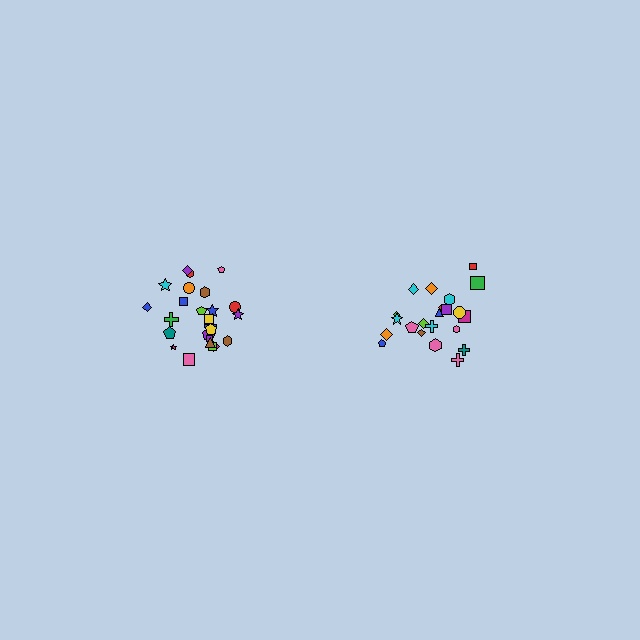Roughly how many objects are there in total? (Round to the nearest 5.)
Roughly 45 objects in total.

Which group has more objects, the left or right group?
The left group.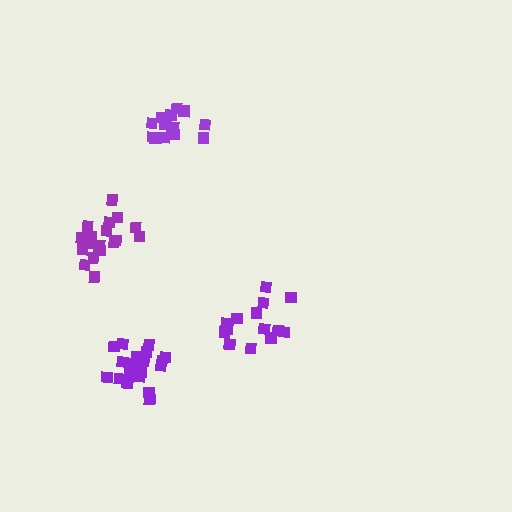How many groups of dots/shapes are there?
There are 4 groups.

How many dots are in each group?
Group 1: 19 dots, Group 2: 14 dots, Group 3: 18 dots, Group 4: 14 dots (65 total).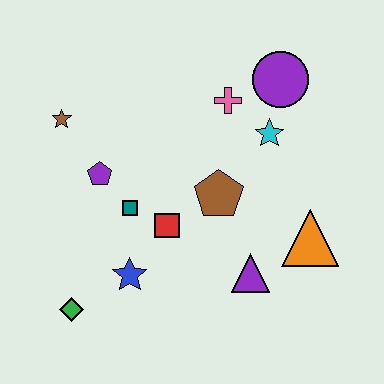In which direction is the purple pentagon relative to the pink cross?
The purple pentagon is to the left of the pink cross.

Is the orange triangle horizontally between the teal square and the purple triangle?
No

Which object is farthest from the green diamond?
The purple circle is farthest from the green diamond.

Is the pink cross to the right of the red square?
Yes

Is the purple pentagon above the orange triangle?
Yes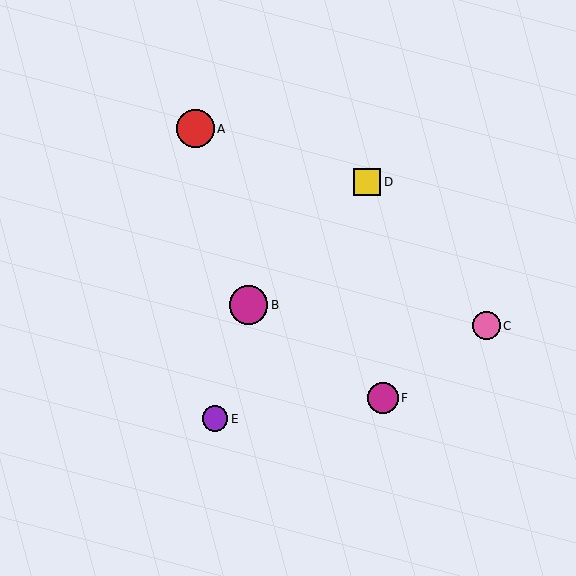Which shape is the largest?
The magenta circle (labeled B) is the largest.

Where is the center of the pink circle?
The center of the pink circle is at (486, 326).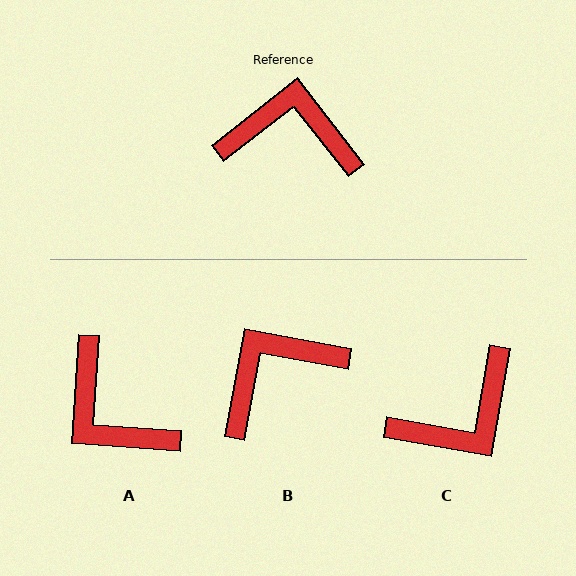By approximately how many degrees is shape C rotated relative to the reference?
Approximately 138 degrees clockwise.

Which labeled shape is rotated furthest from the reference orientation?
A, about 138 degrees away.